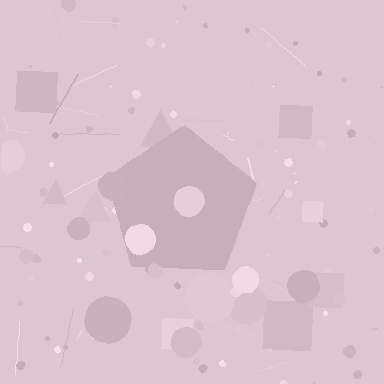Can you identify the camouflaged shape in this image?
The camouflaged shape is a pentagon.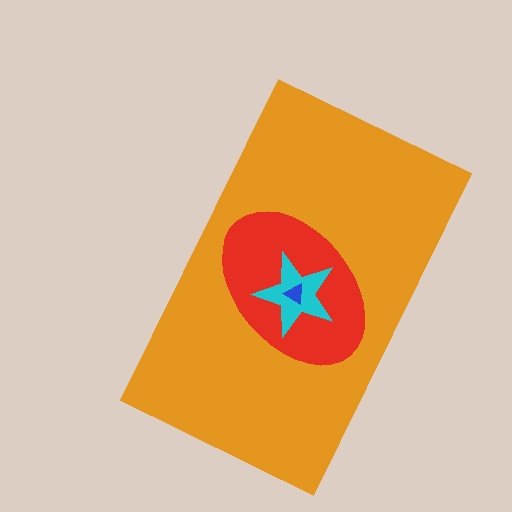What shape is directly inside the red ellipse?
The cyan star.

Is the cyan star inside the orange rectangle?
Yes.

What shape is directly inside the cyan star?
The blue triangle.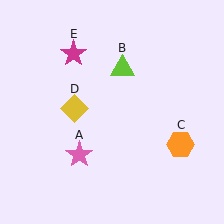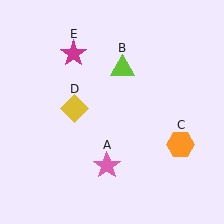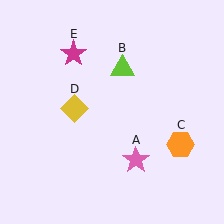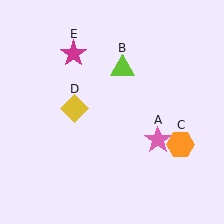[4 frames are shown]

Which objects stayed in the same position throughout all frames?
Lime triangle (object B) and orange hexagon (object C) and yellow diamond (object D) and magenta star (object E) remained stationary.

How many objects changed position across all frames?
1 object changed position: pink star (object A).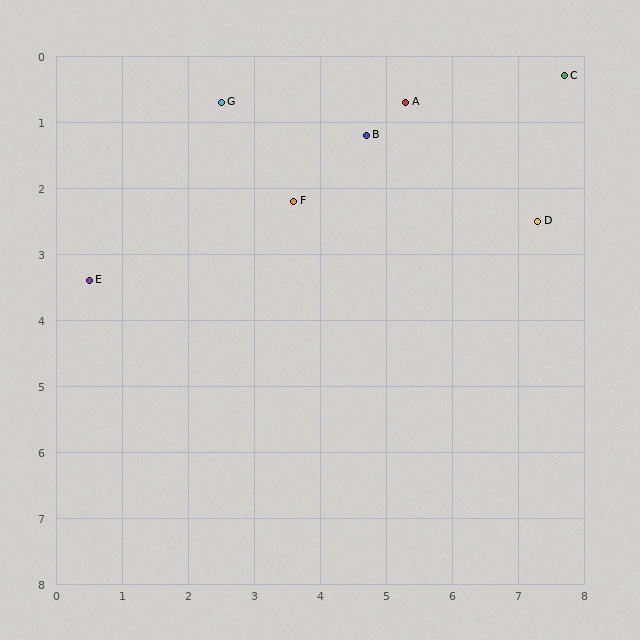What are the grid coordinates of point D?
Point D is at approximately (7.3, 2.5).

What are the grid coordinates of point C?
Point C is at approximately (7.7, 0.3).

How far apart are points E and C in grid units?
Points E and C are about 7.8 grid units apart.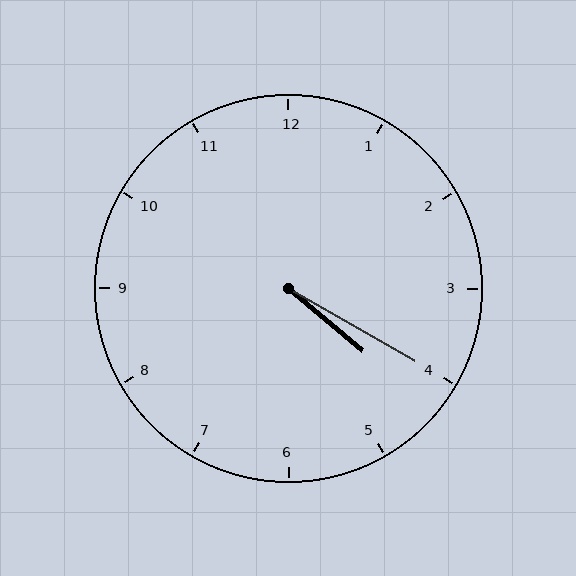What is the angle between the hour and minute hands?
Approximately 10 degrees.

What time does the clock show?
4:20.